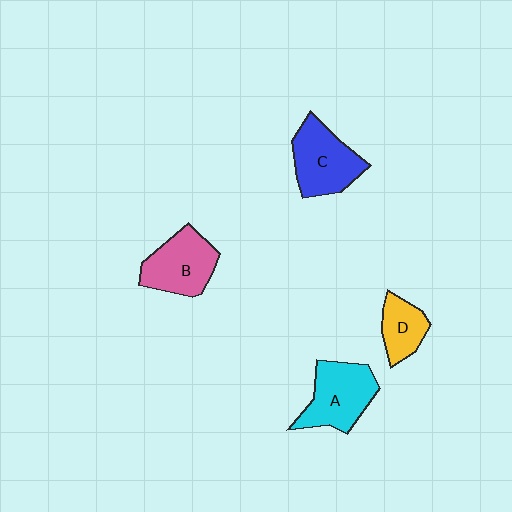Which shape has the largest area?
Shape A (cyan).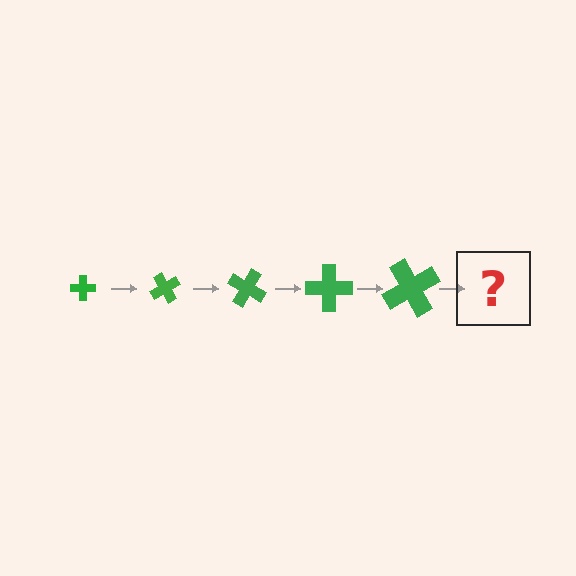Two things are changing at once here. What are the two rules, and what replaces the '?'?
The two rules are that the cross grows larger each step and it rotates 60 degrees each step. The '?' should be a cross, larger than the previous one and rotated 300 degrees from the start.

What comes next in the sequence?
The next element should be a cross, larger than the previous one and rotated 300 degrees from the start.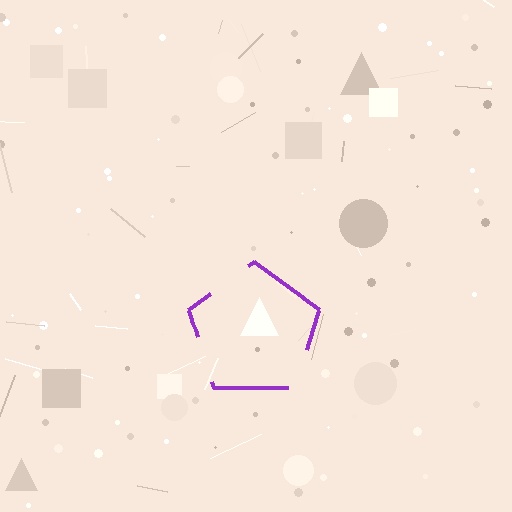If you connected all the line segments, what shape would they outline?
They would outline a pentagon.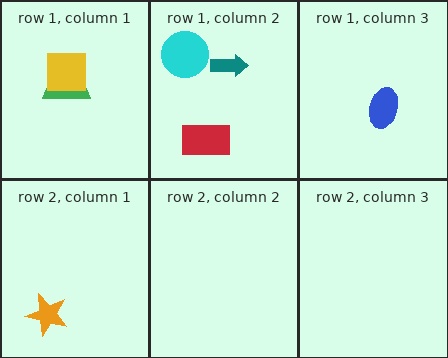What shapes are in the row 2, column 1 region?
The orange star.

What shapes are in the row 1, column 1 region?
The green trapezoid, the yellow square.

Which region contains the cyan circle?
The row 1, column 2 region.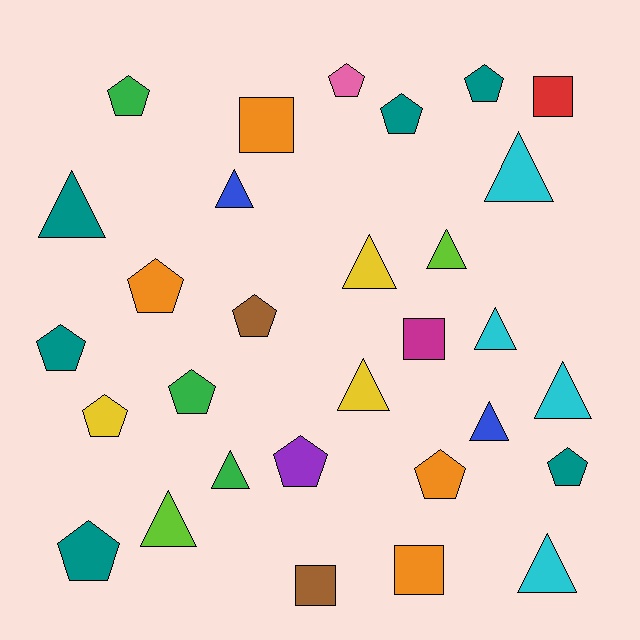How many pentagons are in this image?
There are 13 pentagons.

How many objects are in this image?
There are 30 objects.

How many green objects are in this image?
There are 3 green objects.